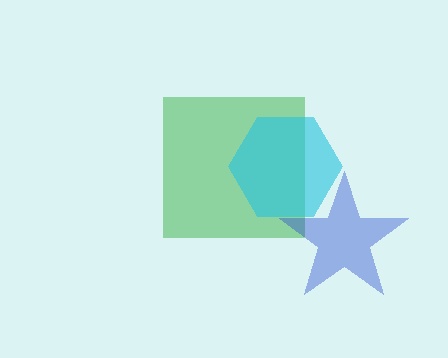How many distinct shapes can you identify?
There are 3 distinct shapes: a green square, a blue star, a cyan hexagon.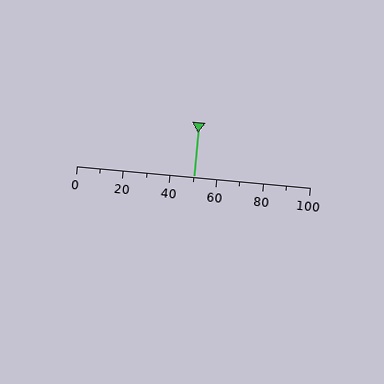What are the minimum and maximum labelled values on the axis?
The axis runs from 0 to 100.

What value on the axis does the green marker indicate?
The marker indicates approximately 50.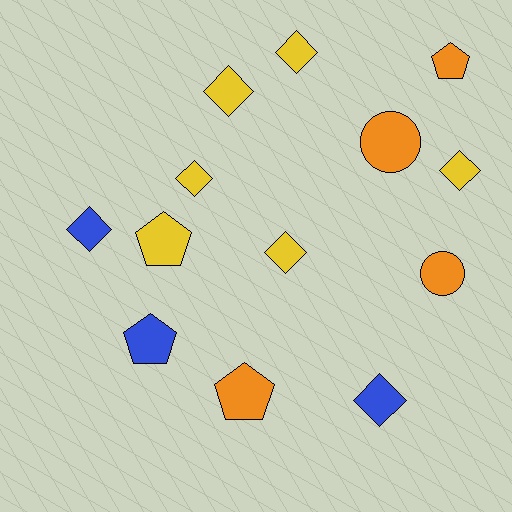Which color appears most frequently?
Yellow, with 6 objects.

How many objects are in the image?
There are 13 objects.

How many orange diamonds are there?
There are no orange diamonds.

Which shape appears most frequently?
Diamond, with 7 objects.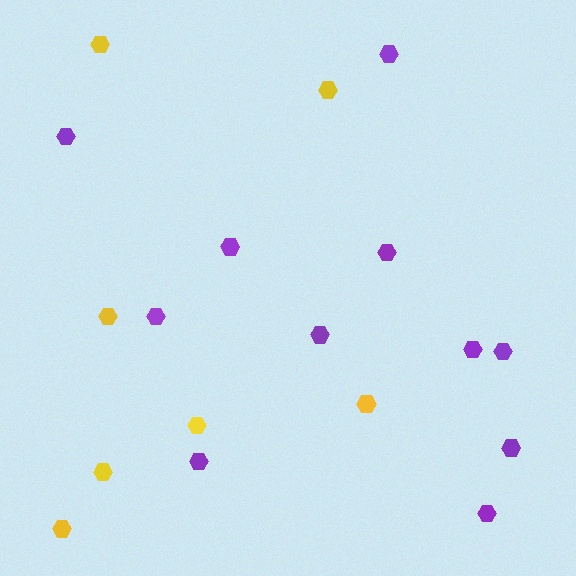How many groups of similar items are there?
There are 2 groups: one group of yellow hexagons (7) and one group of purple hexagons (11).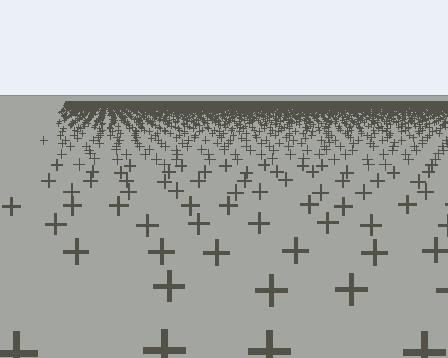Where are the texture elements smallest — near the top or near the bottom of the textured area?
Near the top.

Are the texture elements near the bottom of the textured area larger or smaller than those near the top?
Larger. Near the bottom, elements are closer to the viewer and appear at a bigger on-screen size.